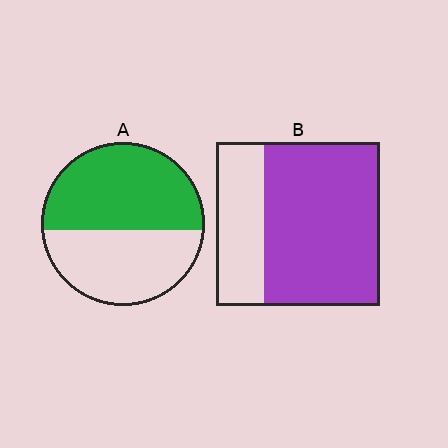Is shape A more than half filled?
Yes.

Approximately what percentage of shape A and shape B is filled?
A is approximately 55% and B is approximately 70%.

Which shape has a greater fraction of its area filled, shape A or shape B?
Shape B.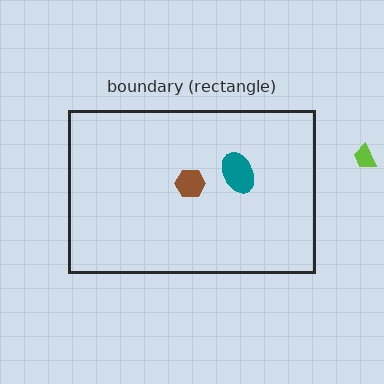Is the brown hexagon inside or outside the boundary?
Inside.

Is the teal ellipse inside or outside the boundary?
Inside.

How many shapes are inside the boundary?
2 inside, 1 outside.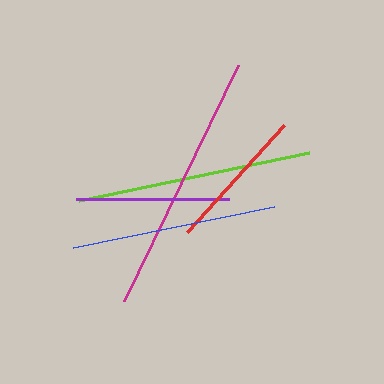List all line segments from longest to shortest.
From longest to shortest: magenta, lime, blue, purple, red.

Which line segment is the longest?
The magenta line is the longest at approximately 262 pixels.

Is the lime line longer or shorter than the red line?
The lime line is longer than the red line.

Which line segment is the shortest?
The red line is the shortest at approximately 144 pixels.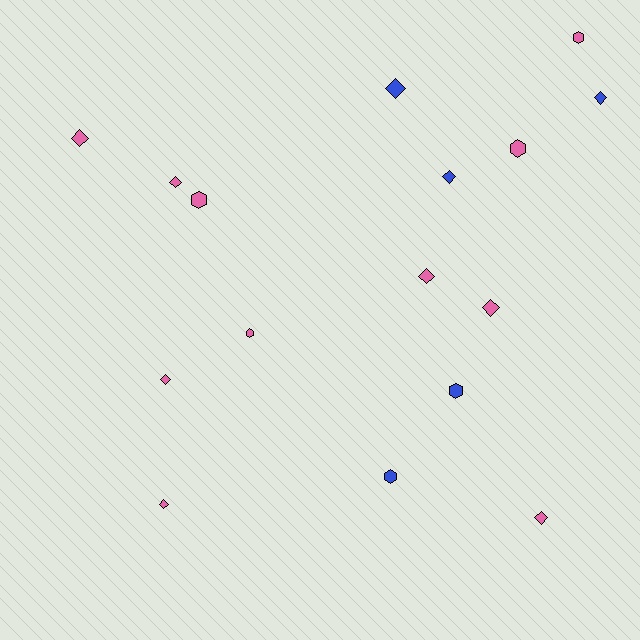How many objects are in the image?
There are 16 objects.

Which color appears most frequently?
Pink, with 11 objects.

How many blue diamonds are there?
There are 3 blue diamonds.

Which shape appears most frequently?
Diamond, with 10 objects.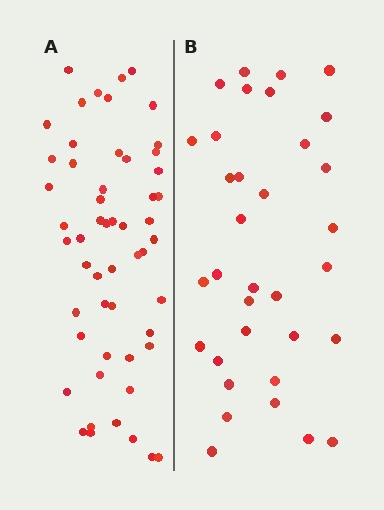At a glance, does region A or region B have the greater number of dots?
Region A (the left region) has more dots.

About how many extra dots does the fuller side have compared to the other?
Region A has approximately 20 more dots than region B.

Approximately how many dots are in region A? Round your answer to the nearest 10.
About 50 dots. (The exact count is 54, which rounds to 50.)